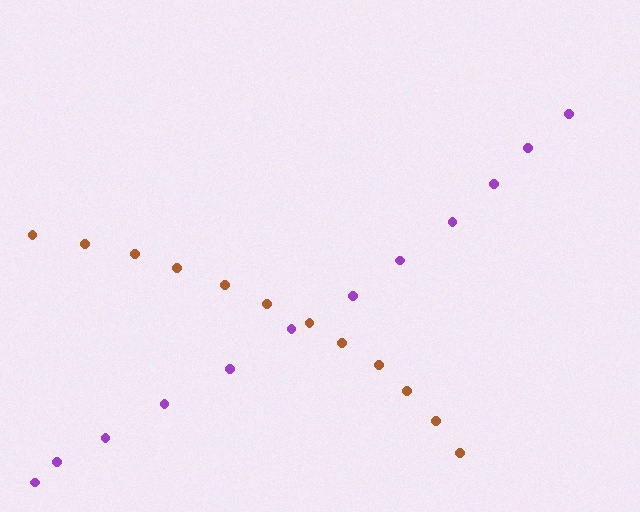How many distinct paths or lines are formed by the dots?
There are 2 distinct paths.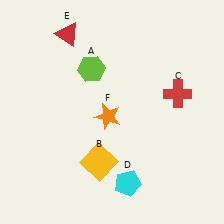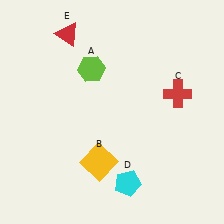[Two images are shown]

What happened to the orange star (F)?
The orange star (F) was removed in Image 2. It was in the bottom-left area of Image 1.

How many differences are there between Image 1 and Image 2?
There is 1 difference between the two images.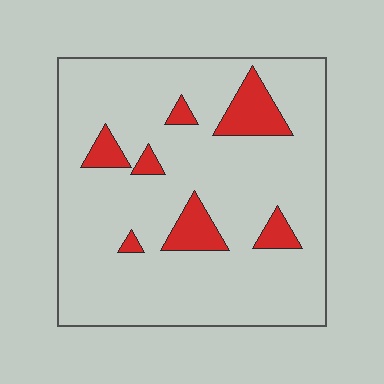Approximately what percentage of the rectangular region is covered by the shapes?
Approximately 10%.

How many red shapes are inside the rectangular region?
7.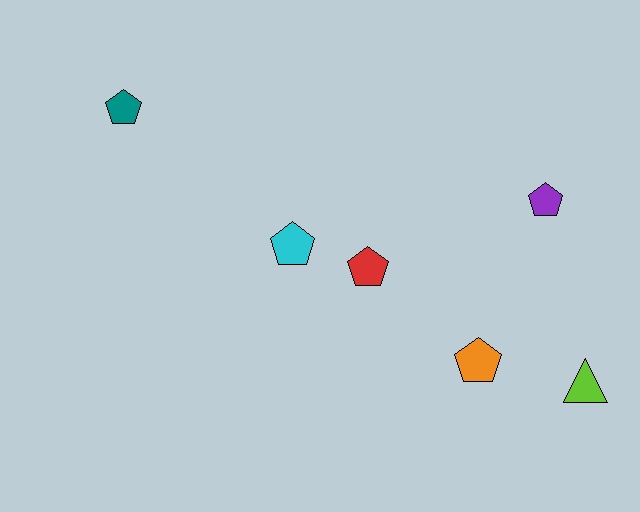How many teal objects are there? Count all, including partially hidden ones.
There is 1 teal object.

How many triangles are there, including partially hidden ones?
There is 1 triangle.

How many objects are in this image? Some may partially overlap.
There are 6 objects.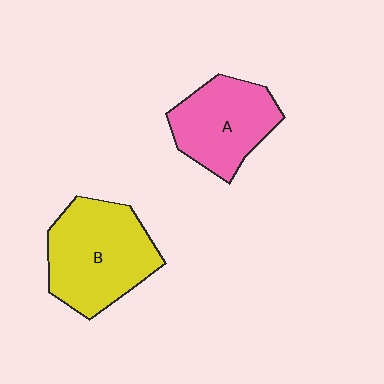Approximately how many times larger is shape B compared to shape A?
Approximately 1.3 times.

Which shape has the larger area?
Shape B (yellow).